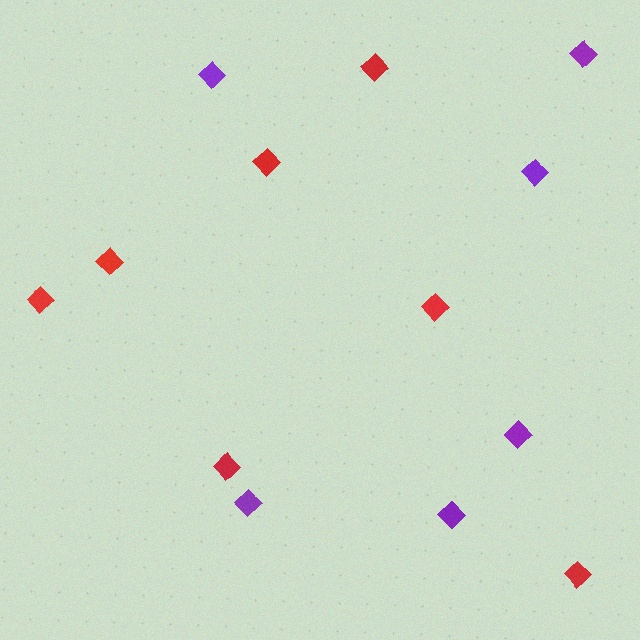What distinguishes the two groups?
There are 2 groups: one group of purple diamonds (6) and one group of red diamonds (7).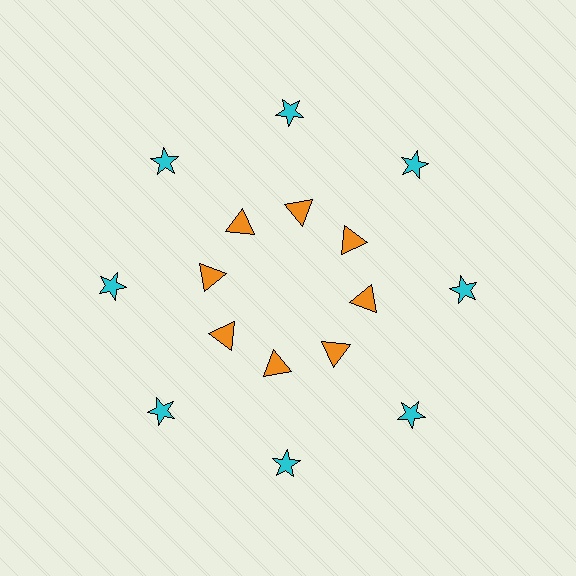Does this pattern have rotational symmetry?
Yes, this pattern has 8-fold rotational symmetry. It looks the same after rotating 45 degrees around the center.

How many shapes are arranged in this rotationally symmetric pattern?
There are 16 shapes, arranged in 8 groups of 2.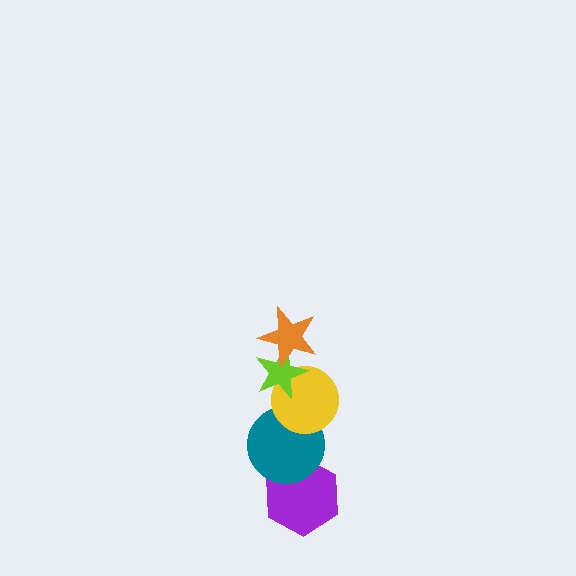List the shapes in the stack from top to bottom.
From top to bottom: the orange star, the lime star, the yellow circle, the teal circle, the purple hexagon.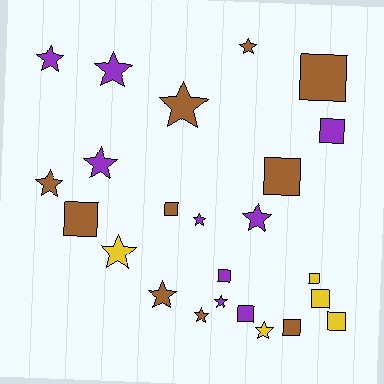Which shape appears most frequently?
Star, with 13 objects.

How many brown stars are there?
There are 5 brown stars.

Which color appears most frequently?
Brown, with 10 objects.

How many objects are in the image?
There are 24 objects.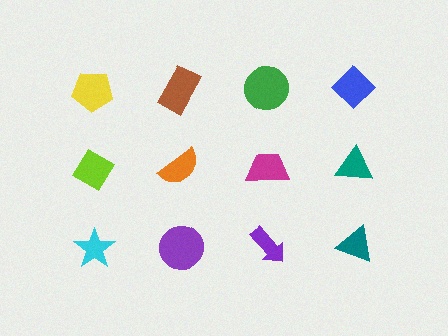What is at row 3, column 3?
A purple arrow.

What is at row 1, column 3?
A green circle.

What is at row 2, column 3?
A magenta trapezoid.